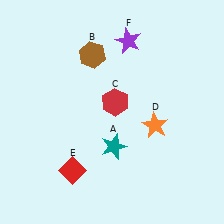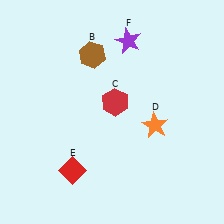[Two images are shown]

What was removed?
The teal star (A) was removed in Image 2.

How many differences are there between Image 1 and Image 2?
There is 1 difference between the two images.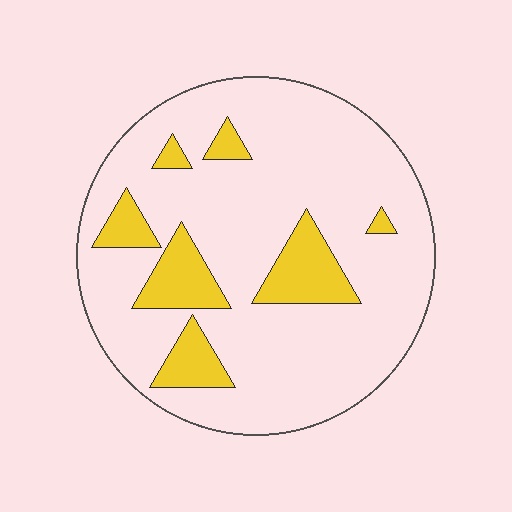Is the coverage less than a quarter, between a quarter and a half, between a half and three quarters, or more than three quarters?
Less than a quarter.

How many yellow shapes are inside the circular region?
7.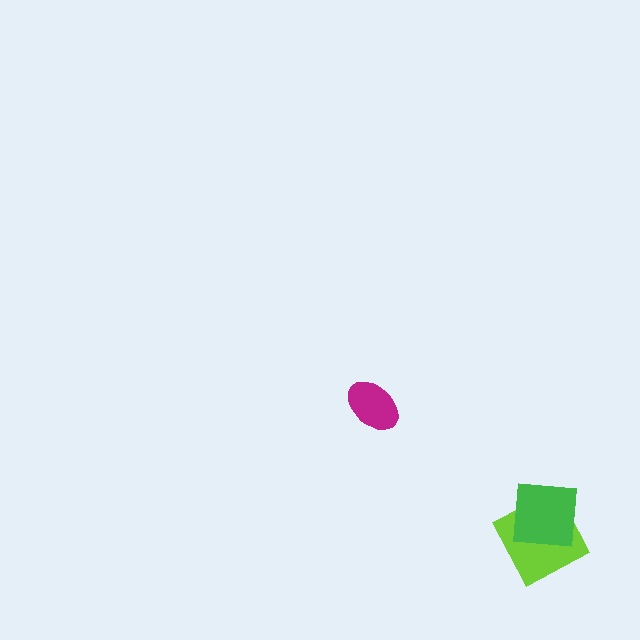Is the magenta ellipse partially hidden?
No, no other shape covers it.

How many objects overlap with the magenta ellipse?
0 objects overlap with the magenta ellipse.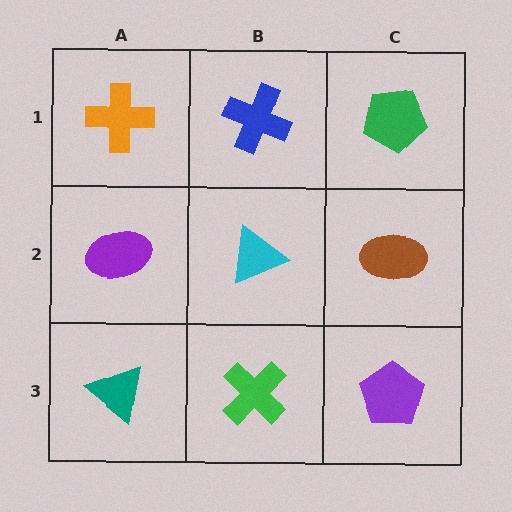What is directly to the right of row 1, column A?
A blue cross.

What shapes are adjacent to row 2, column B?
A blue cross (row 1, column B), a green cross (row 3, column B), a purple ellipse (row 2, column A), a brown ellipse (row 2, column C).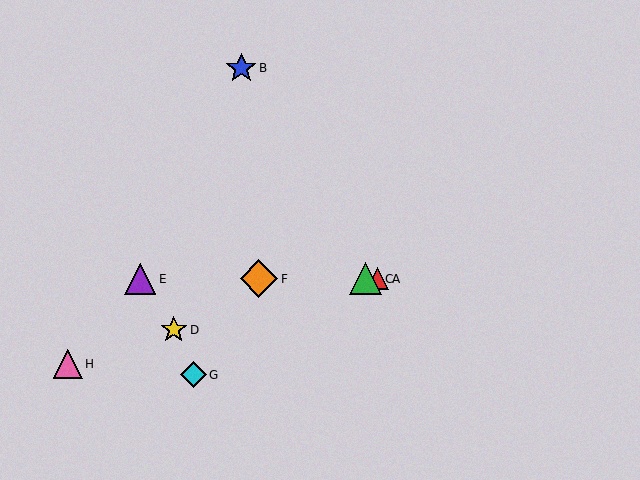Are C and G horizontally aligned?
No, C is at y≈279 and G is at y≈375.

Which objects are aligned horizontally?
Objects A, C, E, F are aligned horizontally.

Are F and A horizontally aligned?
Yes, both are at y≈279.